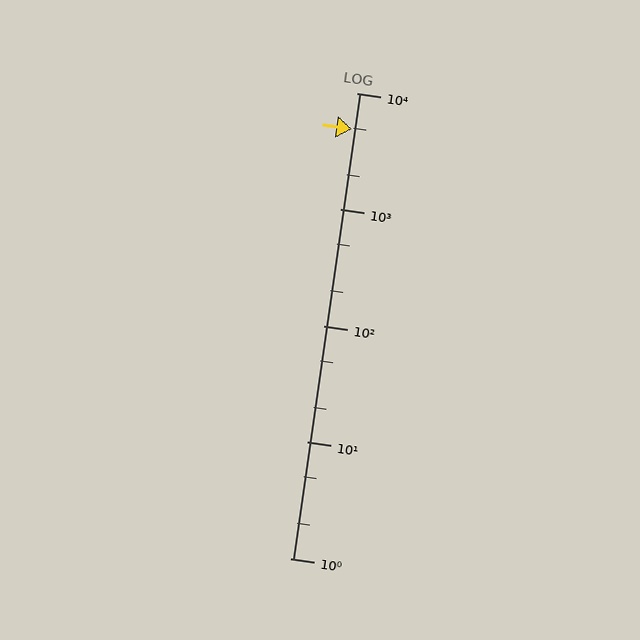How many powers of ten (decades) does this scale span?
The scale spans 4 decades, from 1 to 10000.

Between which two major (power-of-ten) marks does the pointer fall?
The pointer is between 1000 and 10000.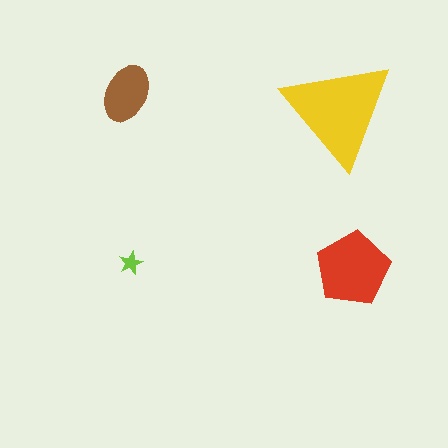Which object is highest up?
The brown ellipse is topmost.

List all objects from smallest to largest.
The lime star, the brown ellipse, the red pentagon, the yellow triangle.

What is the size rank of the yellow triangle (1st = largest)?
1st.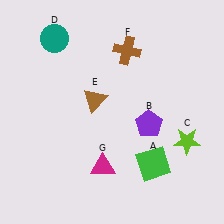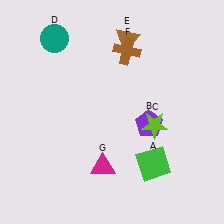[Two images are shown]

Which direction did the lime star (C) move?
The lime star (C) moved left.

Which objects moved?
The objects that moved are: the lime star (C), the brown triangle (E).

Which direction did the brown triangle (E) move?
The brown triangle (E) moved up.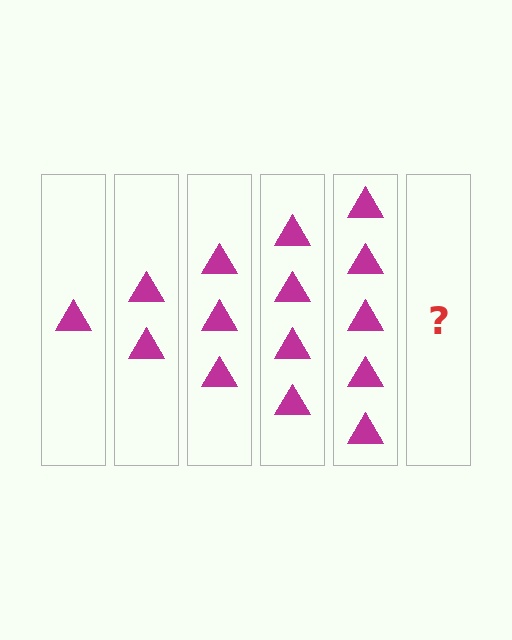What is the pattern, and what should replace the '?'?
The pattern is that each step adds one more triangle. The '?' should be 6 triangles.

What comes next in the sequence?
The next element should be 6 triangles.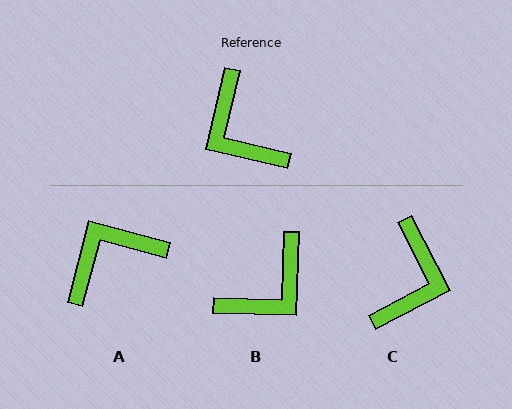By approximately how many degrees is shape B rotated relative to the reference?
Approximately 102 degrees counter-clockwise.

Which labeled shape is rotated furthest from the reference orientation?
C, about 131 degrees away.